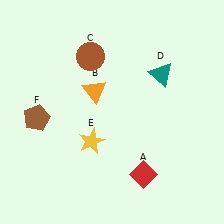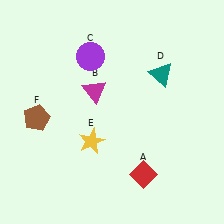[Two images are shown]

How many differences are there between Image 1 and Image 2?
There are 2 differences between the two images.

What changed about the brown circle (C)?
In Image 1, C is brown. In Image 2, it changed to purple.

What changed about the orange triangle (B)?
In Image 1, B is orange. In Image 2, it changed to magenta.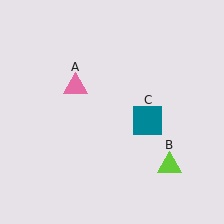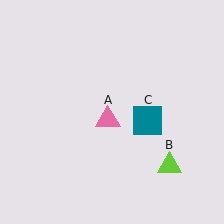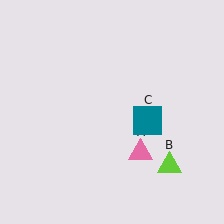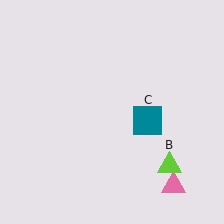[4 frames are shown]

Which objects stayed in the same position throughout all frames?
Lime triangle (object B) and teal square (object C) remained stationary.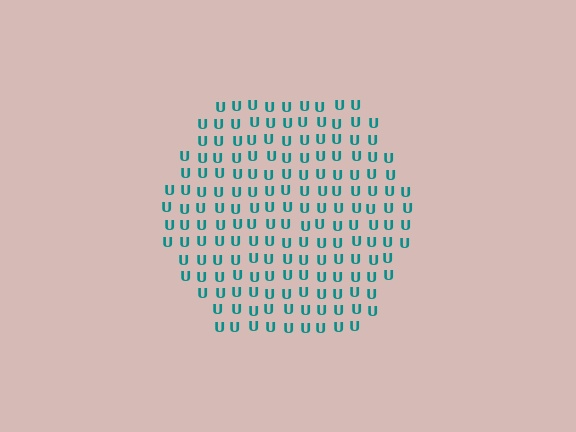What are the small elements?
The small elements are letter U's.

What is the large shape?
The large shape is a hexagon.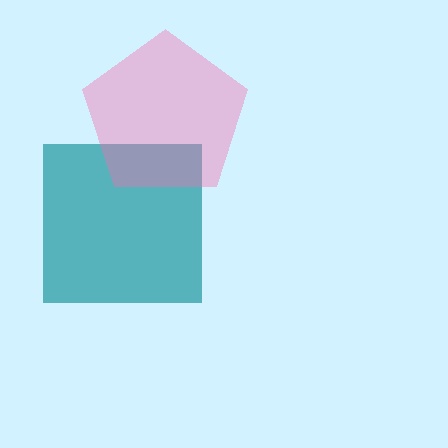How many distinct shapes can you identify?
There are 2 distinct shapes: a teal square, a pink pentagon.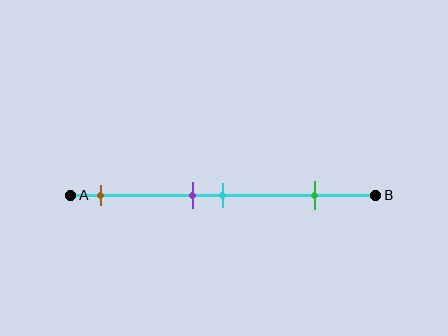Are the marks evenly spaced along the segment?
No, the marks are not evenly spaced.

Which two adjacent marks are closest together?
The purple and cyan marks are the closest adjacent pair.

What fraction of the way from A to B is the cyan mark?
The cyan mark is approximately 50% (0.5) of the way from A to B.